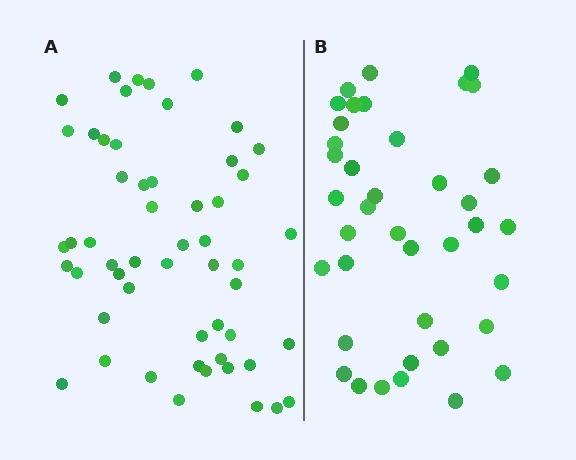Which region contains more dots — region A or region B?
Region A (the left region) has more dots.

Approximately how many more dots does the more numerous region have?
Region A has approximately 15 more dots than region B.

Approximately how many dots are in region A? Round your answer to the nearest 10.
About 50 dots. (The exact count is 54, which rounds to 50.)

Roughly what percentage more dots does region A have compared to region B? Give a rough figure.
About 40% more.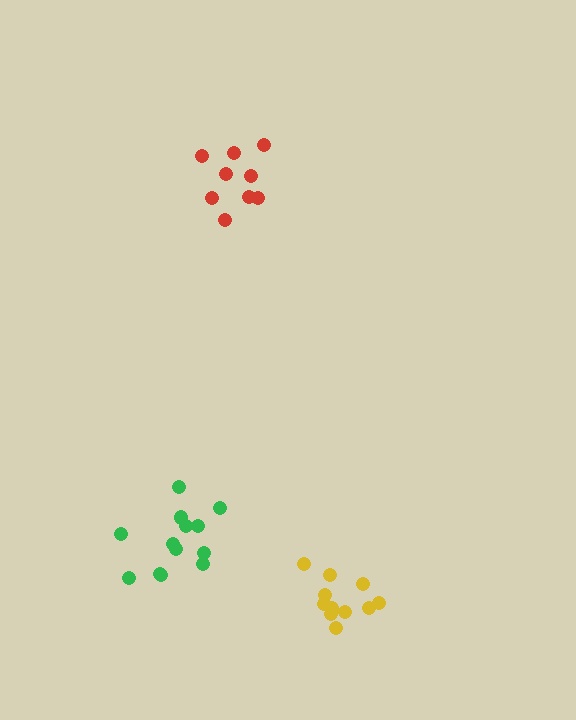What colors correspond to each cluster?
The clusters are colored: red, green, yellow.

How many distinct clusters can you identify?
There are 3 distinct clusters.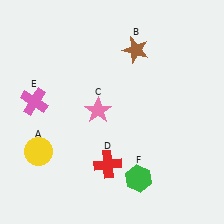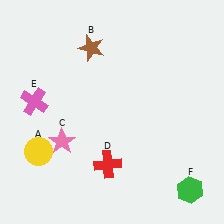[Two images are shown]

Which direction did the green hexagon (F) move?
The green hexagon (F) moved right.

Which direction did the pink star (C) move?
The pink star (C) moved left.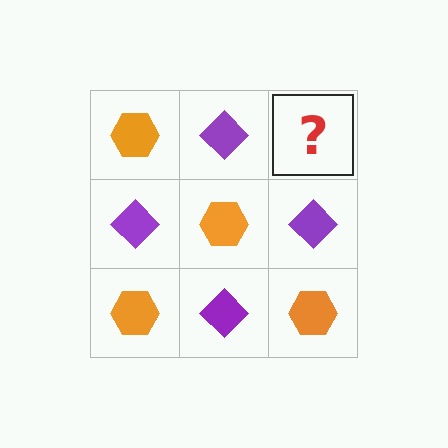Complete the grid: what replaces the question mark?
The question mark should be replaced with an orange hexagon.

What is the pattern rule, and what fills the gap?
The rule is that it alternates orange hexagon and purple diamond in a checkerboard pattern. The gap should be filled with an orange hexagon.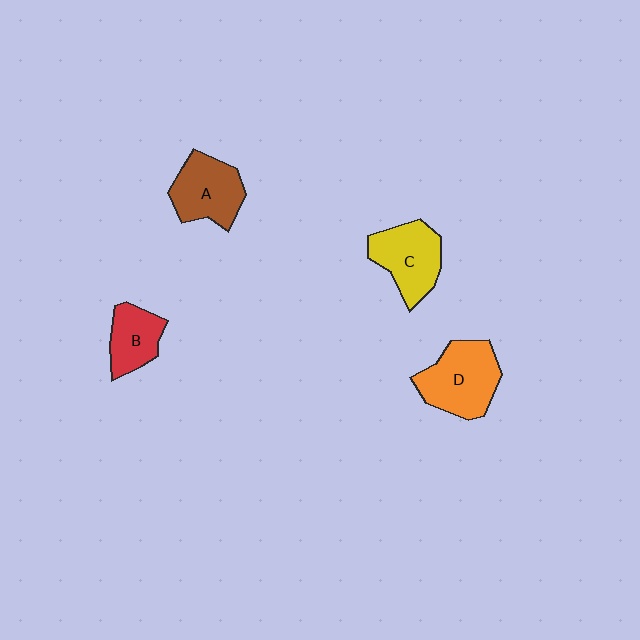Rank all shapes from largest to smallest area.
From largest to smallest: D (orange), C (yellow), A (brown), B (red).